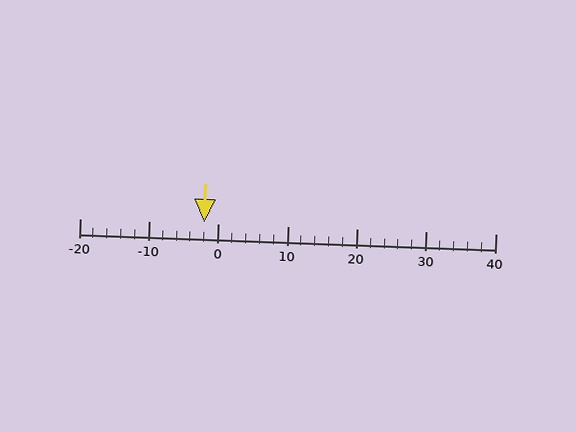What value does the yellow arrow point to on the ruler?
The yellow arrow points to approximately -2.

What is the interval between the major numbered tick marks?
The major tick marks are spaced 10 units apart.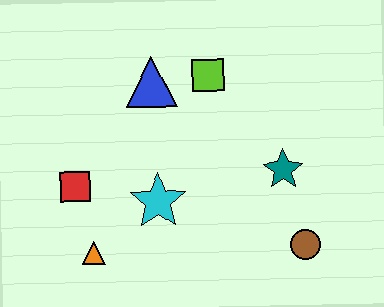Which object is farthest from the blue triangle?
The brown circle is farthest from the blue triangle.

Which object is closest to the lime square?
The blue triangle is closest to the lime square.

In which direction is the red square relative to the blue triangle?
The red square is below the blue triangle.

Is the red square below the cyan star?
No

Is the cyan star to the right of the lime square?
No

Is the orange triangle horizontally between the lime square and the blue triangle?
No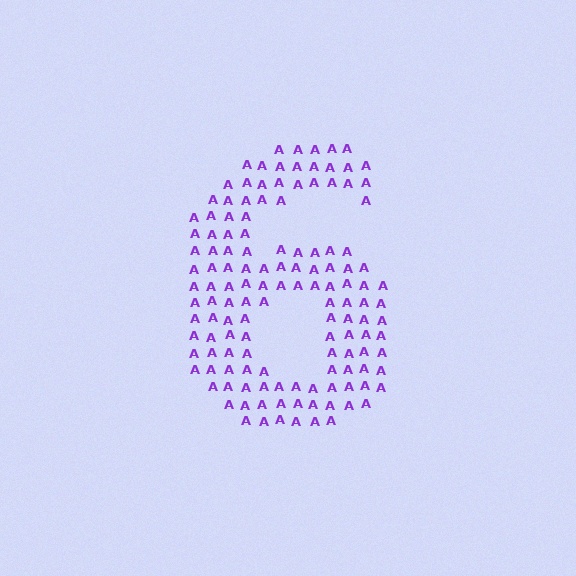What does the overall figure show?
The overall figure shows the digit 6.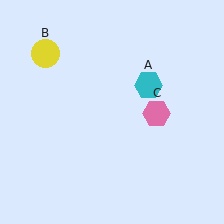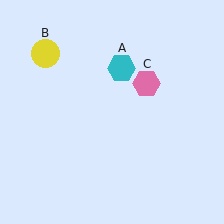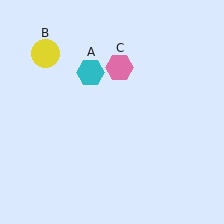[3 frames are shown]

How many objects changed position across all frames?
2 objects changed position: cyan hexagon (object A), pink hexagon (object C).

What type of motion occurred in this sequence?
The cyan hexagon (object A), pink hexagon (object C) rotated counterclockwise around the center of the scene.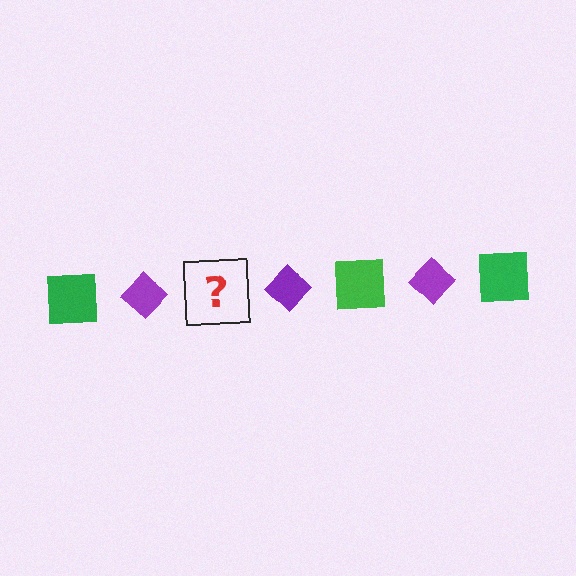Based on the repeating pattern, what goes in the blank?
The blank should be a green square.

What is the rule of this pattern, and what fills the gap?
The rule is that the pattern alternates between green square and purple diamond. The gap should be filled with a green square.